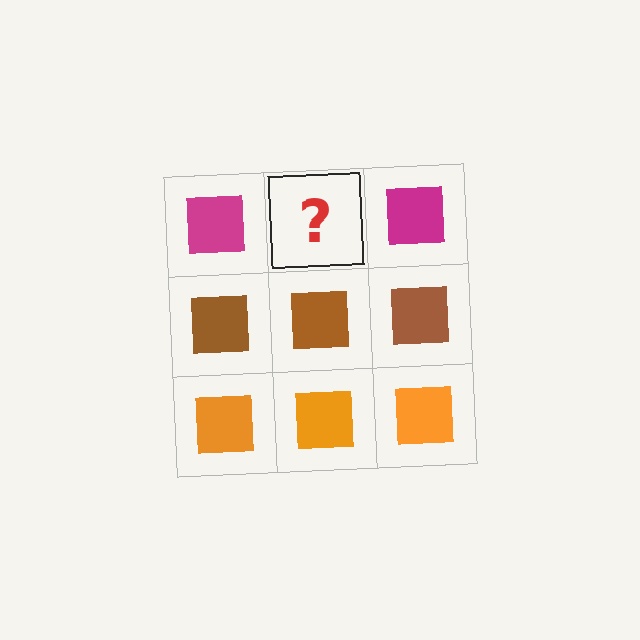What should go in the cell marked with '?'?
The missing cell should contain a magenta square.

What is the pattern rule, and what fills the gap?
The rule is that each row has a consistent color. The gap should be filled with a magenta square.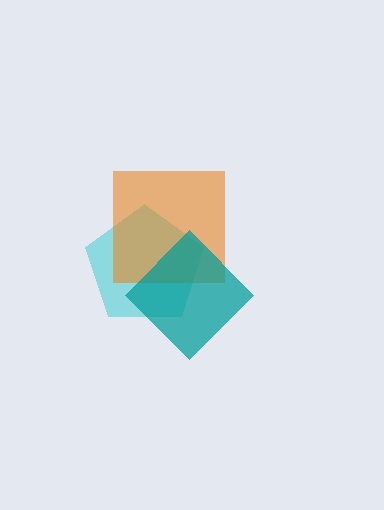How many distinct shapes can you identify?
There are 3 distinct shapes: a cyan pentagon, an orange square, a teal diamond.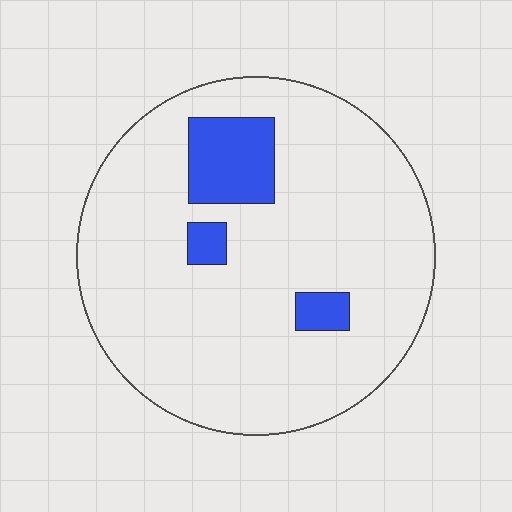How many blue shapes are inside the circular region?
3.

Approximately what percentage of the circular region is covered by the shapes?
Approximately 10%.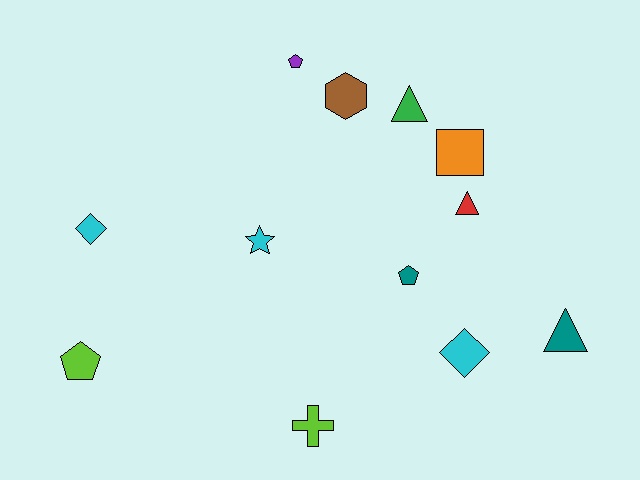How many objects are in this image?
There are 12 objects.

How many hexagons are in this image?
There is 1 hexagon.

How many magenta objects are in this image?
There are no magenta objects.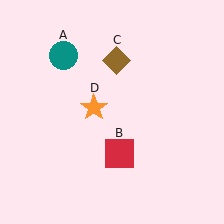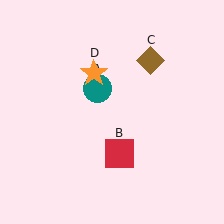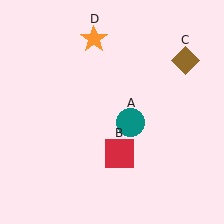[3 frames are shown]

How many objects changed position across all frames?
3 objects changed position: teal circle (object A), brown diamond (object C), orange star (object D).